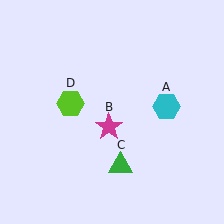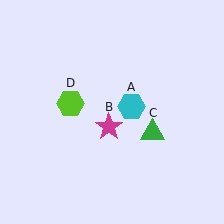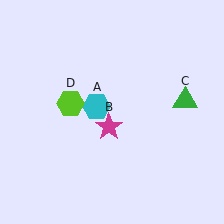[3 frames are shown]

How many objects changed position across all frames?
2 objects changed position: cyan hexagon (object A), green triangle (object C).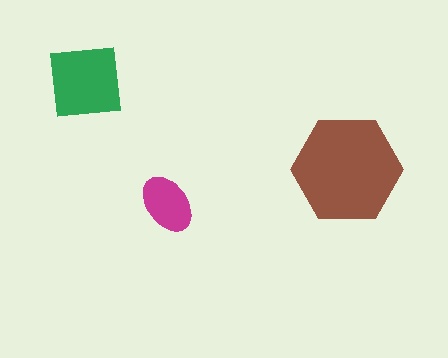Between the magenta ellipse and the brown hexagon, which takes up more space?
The brown hexagon.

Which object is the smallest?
The magenta ellipse.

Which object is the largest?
The brown hexagon.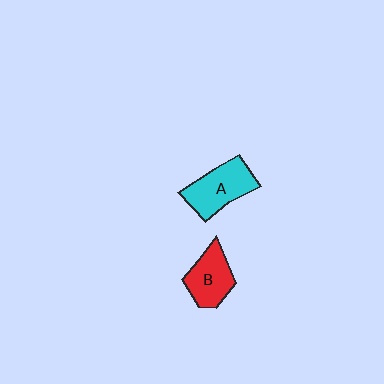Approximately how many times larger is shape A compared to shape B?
Approximately 1.2 times.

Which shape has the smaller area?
Shape B (red).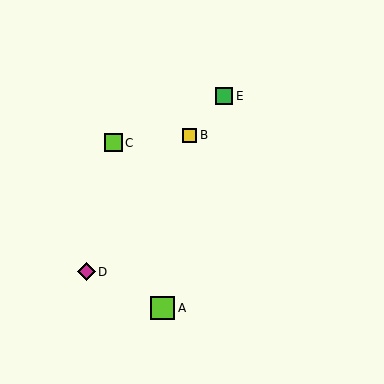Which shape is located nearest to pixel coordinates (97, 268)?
The magenta diamond (labeled D) at (86, 272) is nearest to that location.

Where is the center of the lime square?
The center of the lime square is at (163, 308).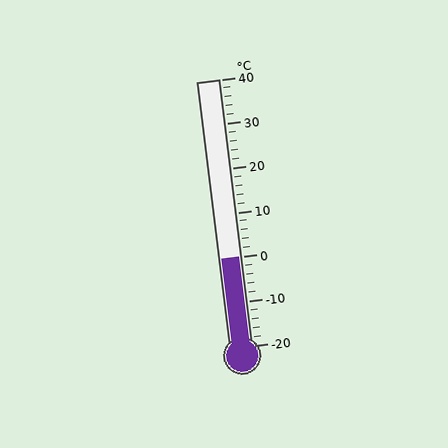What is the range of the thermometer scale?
The thermometer scale ranges from -20°C to 40°C.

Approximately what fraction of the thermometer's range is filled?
The thermometer is filled to approximately 35% of its range.